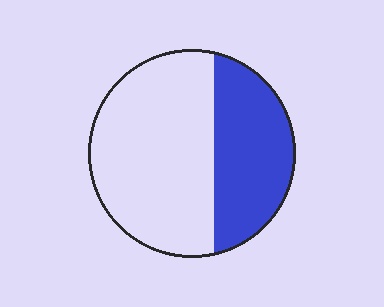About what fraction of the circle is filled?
About three eighths (3/8).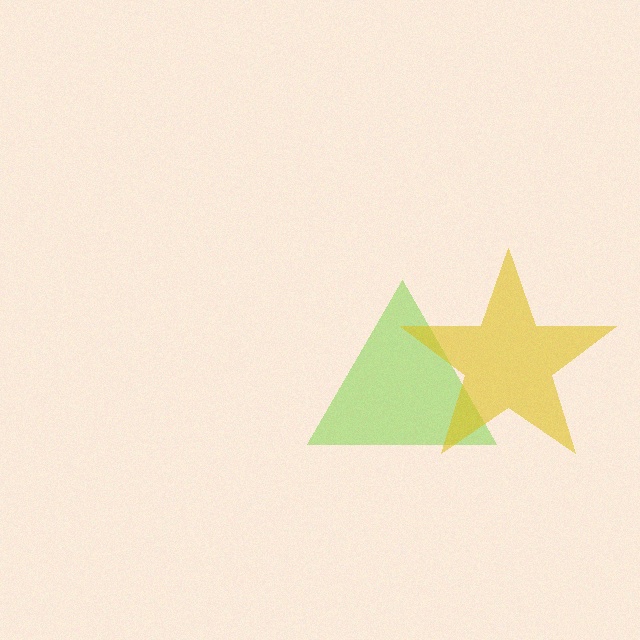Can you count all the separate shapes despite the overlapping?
Yes, there are 2 separate shapes.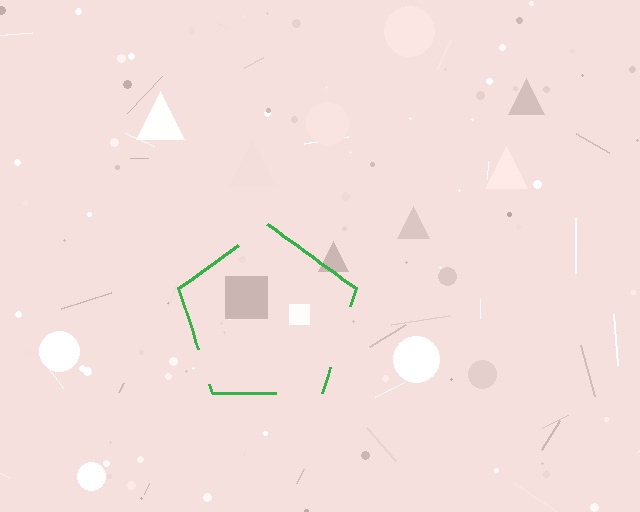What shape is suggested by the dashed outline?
The dashed outline suggests a pentagon.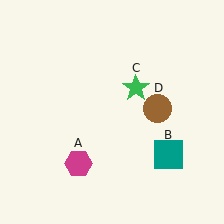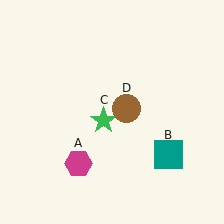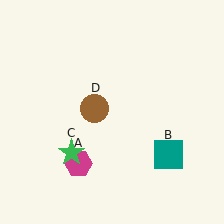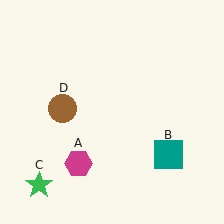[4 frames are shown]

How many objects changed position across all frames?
2 objects changed position: green star (object C), brown circle (object D).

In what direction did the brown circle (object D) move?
The brown circle (object D) moved left.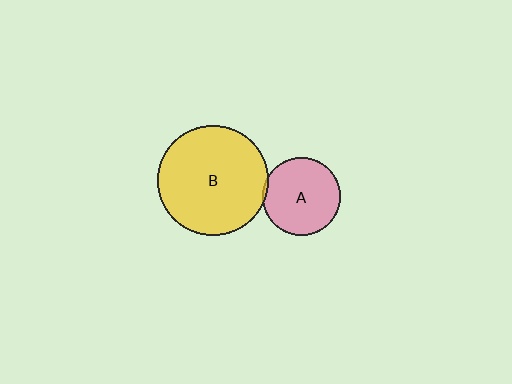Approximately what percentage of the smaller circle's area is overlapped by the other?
Approximately 5%.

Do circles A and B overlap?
Yes.